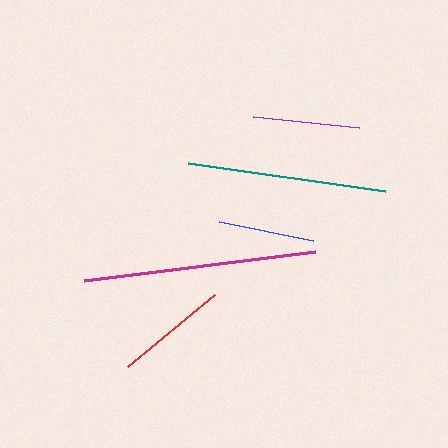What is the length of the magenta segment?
The magenta segment is approximately 233 pixels long.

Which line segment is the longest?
The magenta line is the longest at approximately 233 pixels.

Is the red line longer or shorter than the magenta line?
The magenta line is longer than the red line.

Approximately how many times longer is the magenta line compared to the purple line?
The magenta line is approximately 2.2 times the length of the purple line.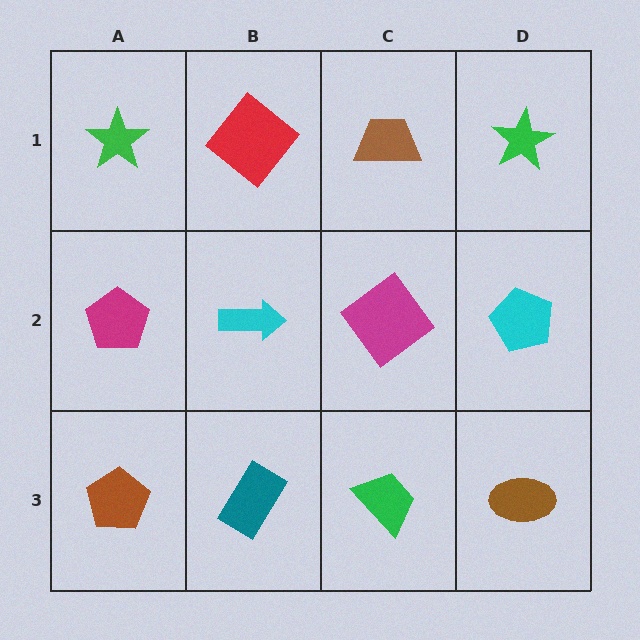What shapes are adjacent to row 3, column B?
A cyan arrow (row 2, column B), a brown pentagon (row 3, column A), a green trapezoid (row 3, column C).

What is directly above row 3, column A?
A magenta pentagon.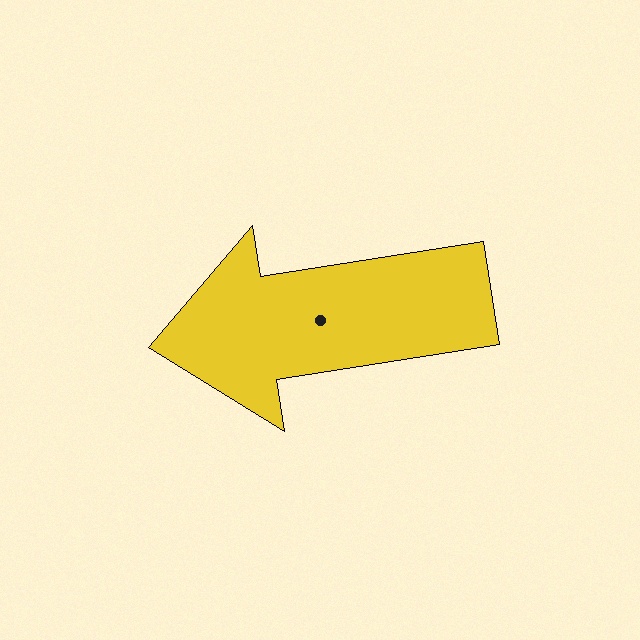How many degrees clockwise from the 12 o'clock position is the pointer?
Approximately 261 degrees.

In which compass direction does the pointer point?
West.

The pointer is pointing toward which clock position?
Roughly 9 o'clock.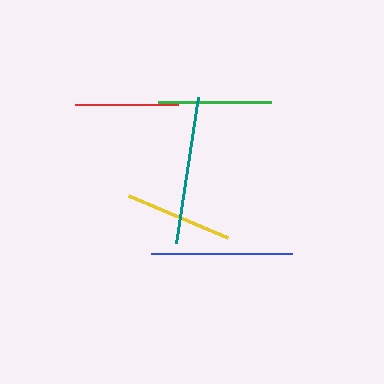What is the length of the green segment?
The green segment is approximately 113 pixels long.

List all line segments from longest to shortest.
From longest to shortest: teal, blue, green, yellow, red.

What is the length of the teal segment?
The teal segment is approximately 148 pixels long.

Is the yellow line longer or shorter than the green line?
The green line is longer than the yellow line.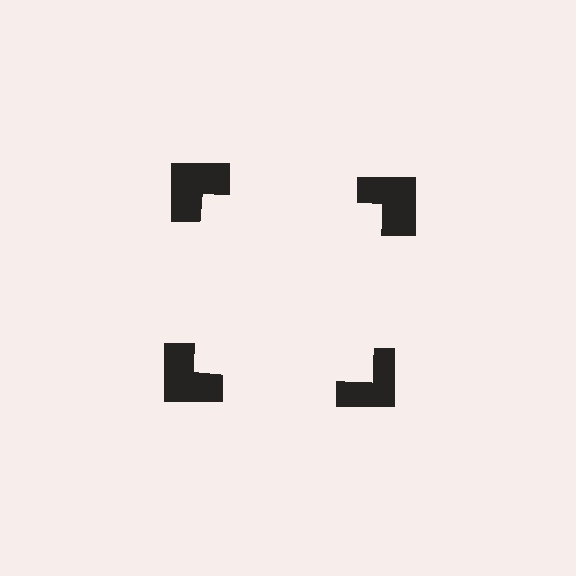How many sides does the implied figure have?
4 sides.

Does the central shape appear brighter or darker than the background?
It typically appears slightly brighter than the background, even though no actual brightness change is drawn.